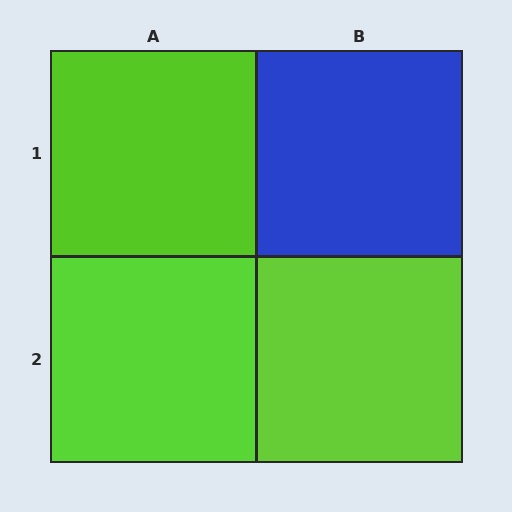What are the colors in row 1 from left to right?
Lime, blue.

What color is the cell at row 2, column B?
Lime.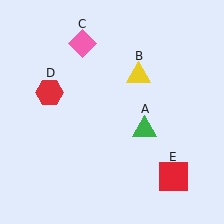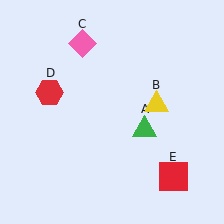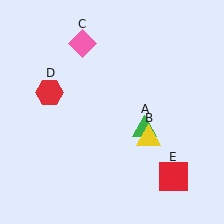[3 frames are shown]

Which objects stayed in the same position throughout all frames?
Green triangle (object A) and pink diamond (object C) and red hexagon (object D) and red square (object E) remained stationary.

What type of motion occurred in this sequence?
The yellow triangle (object B) rotated clockwise around the center of the scene.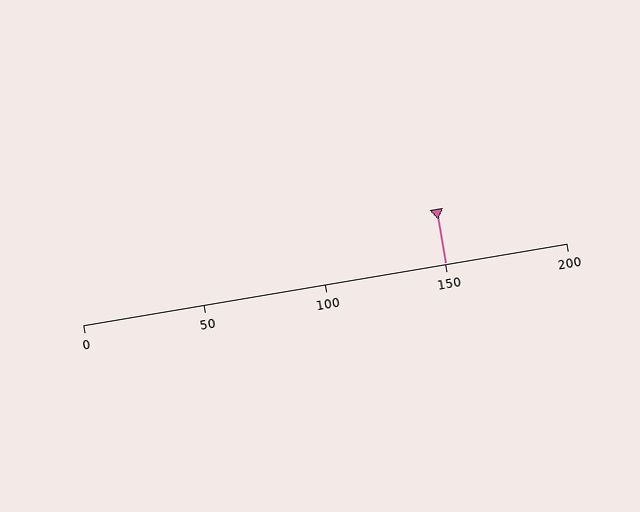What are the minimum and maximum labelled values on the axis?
The axis runs from 0 to 200.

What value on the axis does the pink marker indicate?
The marker indicates approximately 150.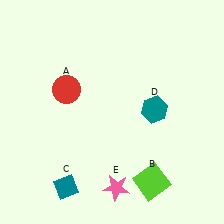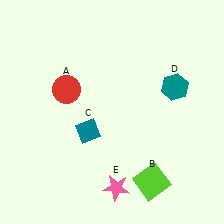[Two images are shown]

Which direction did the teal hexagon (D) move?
The teal hexagon (D) moved up.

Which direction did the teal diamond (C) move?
The teal diamond (C) moved up.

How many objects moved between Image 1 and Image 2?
2 objects moved between the two images.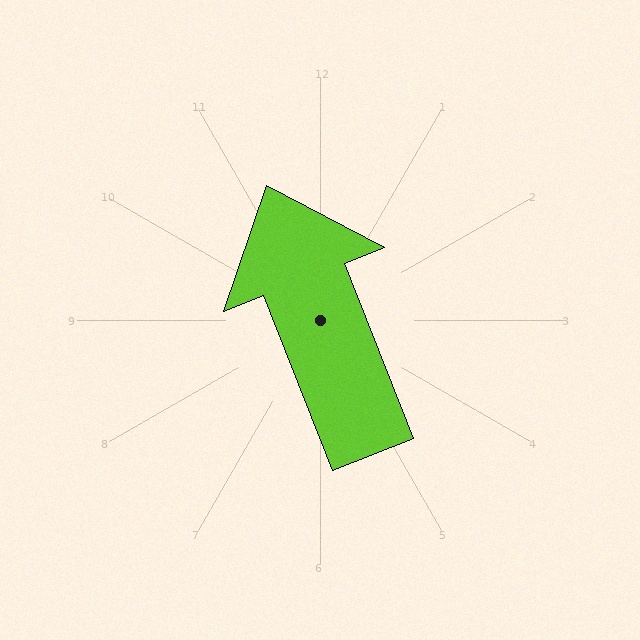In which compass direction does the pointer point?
North.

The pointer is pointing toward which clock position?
Roughly 11 o'clock.